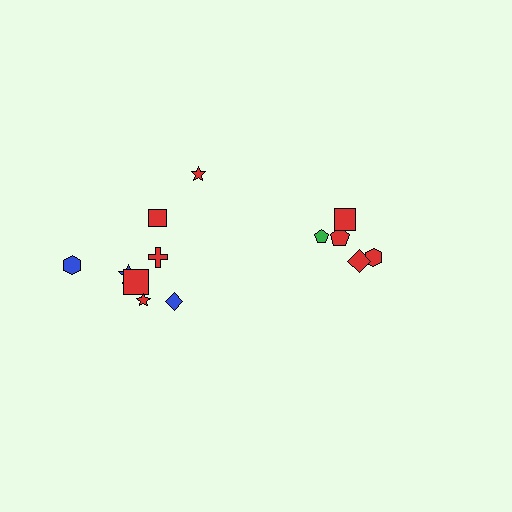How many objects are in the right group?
There are 5 objects.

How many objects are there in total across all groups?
There are 13 objects.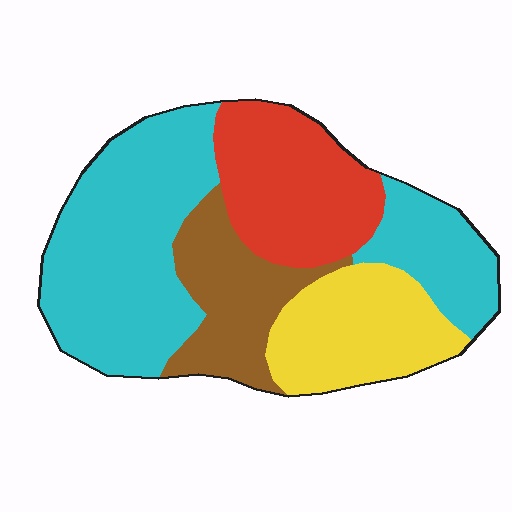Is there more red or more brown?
Red.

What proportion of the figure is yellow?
Yellow takes up about one fifth (1/5) of the figure.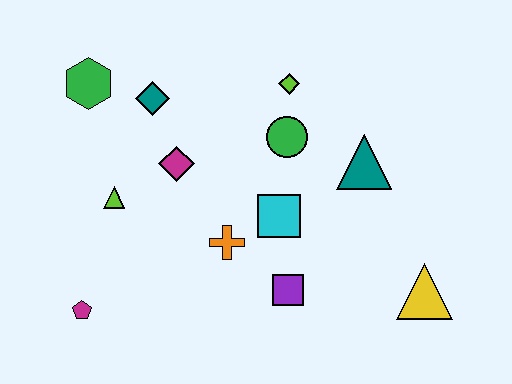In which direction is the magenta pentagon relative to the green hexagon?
The magenta pentagon is below the green hexagon.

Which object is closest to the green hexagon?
The teal diamond is closest to the green hexagon.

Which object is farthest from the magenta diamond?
The yellow triangle is farthest from the magenta diamond.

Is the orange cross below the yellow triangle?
No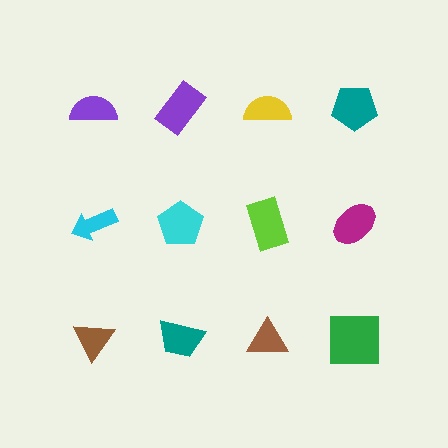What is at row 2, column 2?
A cyan pentagon.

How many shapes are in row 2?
4 shapes.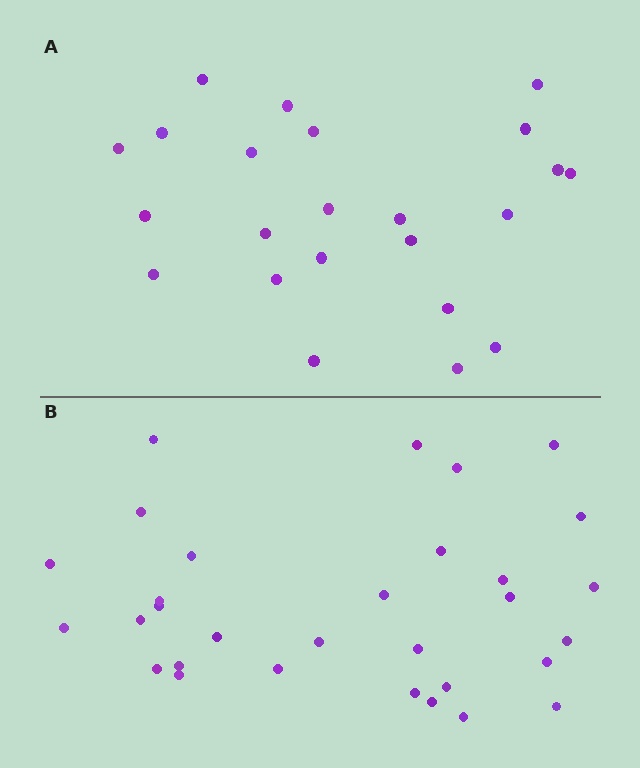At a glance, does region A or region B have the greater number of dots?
Region B (the bottom region) has more dots.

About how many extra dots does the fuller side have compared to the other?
Region B has roughly 8 or so more dots than region A.